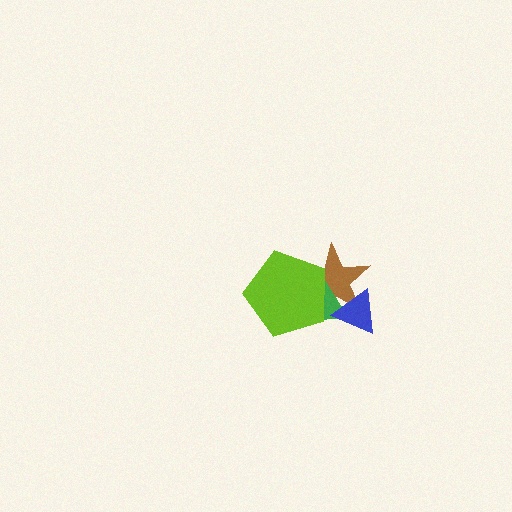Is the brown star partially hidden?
Yes, it is partially covered by another shape.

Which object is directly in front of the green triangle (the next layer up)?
The lime pentagon is directly in front of the green triangle.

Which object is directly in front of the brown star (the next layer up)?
The green triangle is directly in front of the brown star.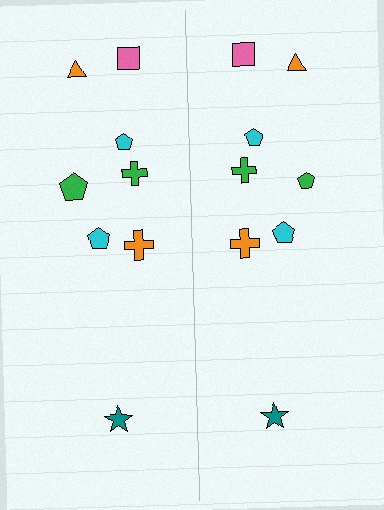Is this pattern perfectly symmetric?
No, the pattern is not perfectly symmetric. The green pentagon on the right side has a different size than its mirror counterpart.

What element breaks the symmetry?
The green pentagon on the right side has a different size than its mirror counterpart.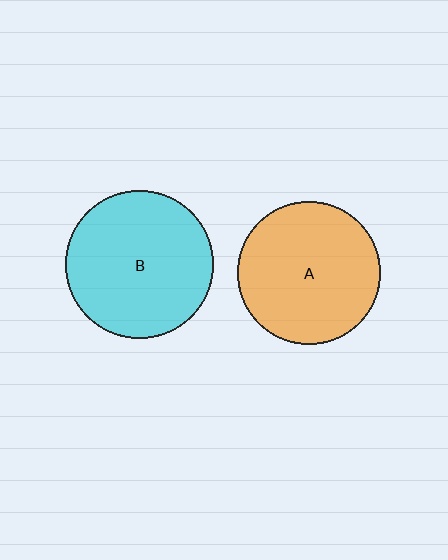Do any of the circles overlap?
No, none of the circles overlap.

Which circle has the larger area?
Circle B (cyan).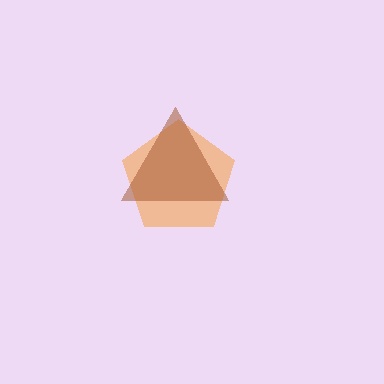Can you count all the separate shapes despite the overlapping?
Yes, there are 2 separate shapes.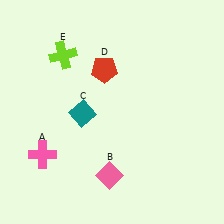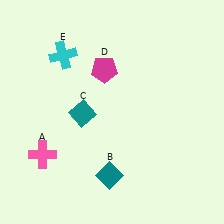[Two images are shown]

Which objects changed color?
B changed from pink to teal. D changed from red to magenta. E changed from lime to cyan.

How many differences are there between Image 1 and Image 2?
There are 3 differences between the two images.